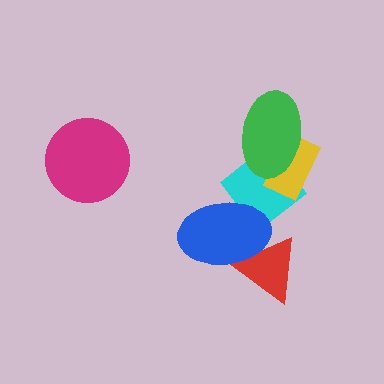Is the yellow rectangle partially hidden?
Yes, it is partially covered by another shape.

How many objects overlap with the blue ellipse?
2 objects overlap with the blue ellipse.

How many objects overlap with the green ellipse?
2 objects overlap with the green ellipse.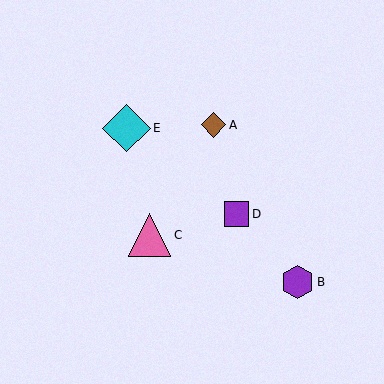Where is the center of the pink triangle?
The center of the pink triangle is at (150, 235).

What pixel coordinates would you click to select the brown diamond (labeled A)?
Click at (213, 125) to select the brown diamond A.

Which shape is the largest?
The cyan diamond (labeled E) is the largest.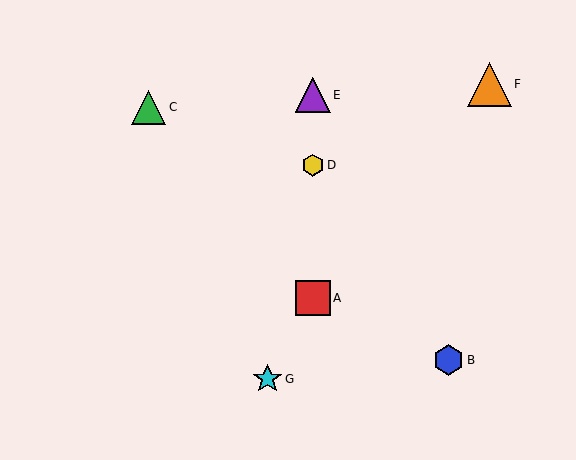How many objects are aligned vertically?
3 objects (A, D, E) are aligned vertically.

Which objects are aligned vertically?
Objects A, D, E are aligned vertically.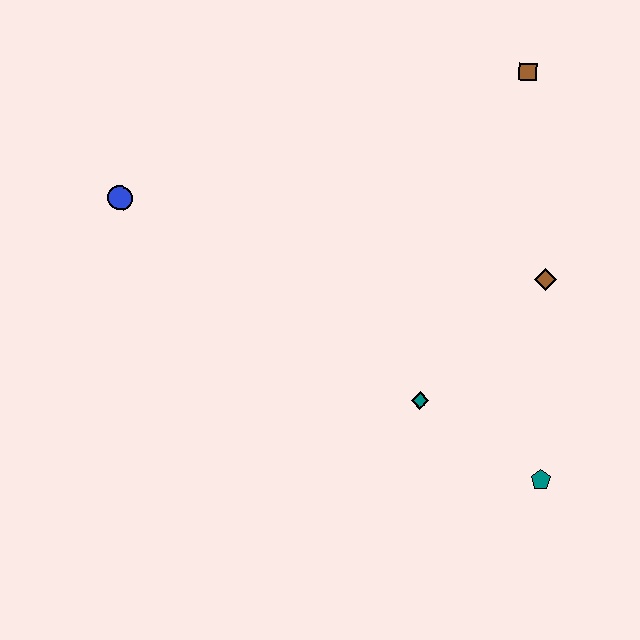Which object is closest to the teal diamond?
The teal pentagon is closest to the teal diamond.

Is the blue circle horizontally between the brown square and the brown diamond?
No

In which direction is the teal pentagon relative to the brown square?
The teal pentagon is below the brown square.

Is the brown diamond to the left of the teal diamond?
No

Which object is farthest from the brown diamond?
The blue circle is farthest from the brown diamond.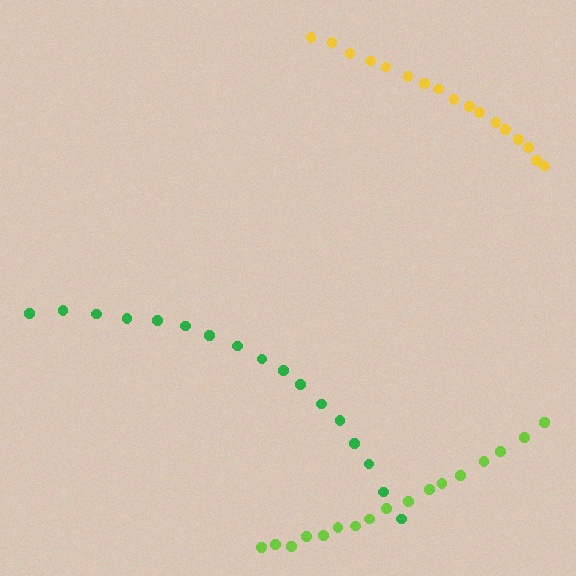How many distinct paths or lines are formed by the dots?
There are 3 distinct paths.